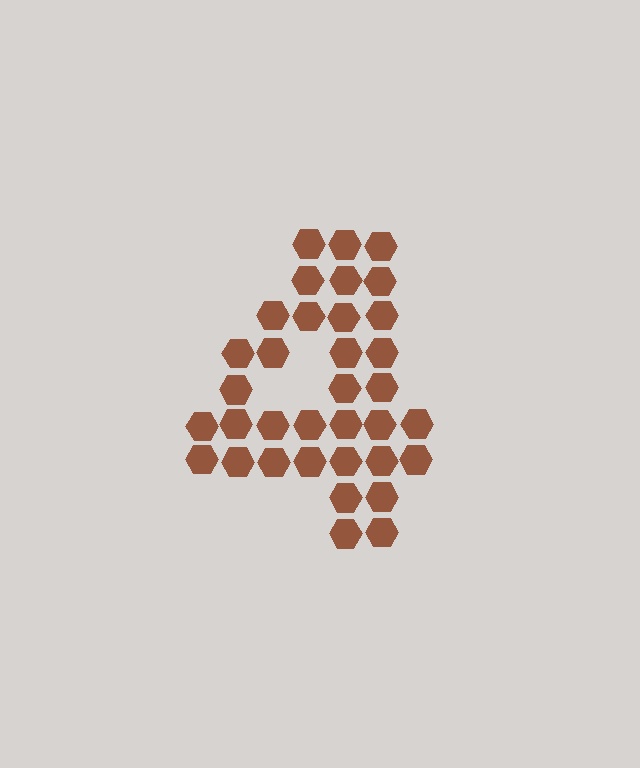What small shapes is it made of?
It is made of small hexagons.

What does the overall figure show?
The overall figure shows the digit 4.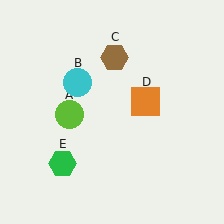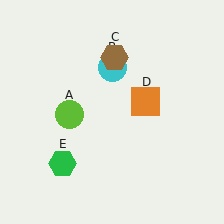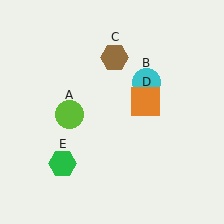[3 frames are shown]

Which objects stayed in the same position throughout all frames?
Lime circle (object A) and brown hexagon (object C) and orange square (object D) and green hexagon (object E) remained stationary.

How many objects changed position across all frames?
1 object changed position: cyan circle (object B).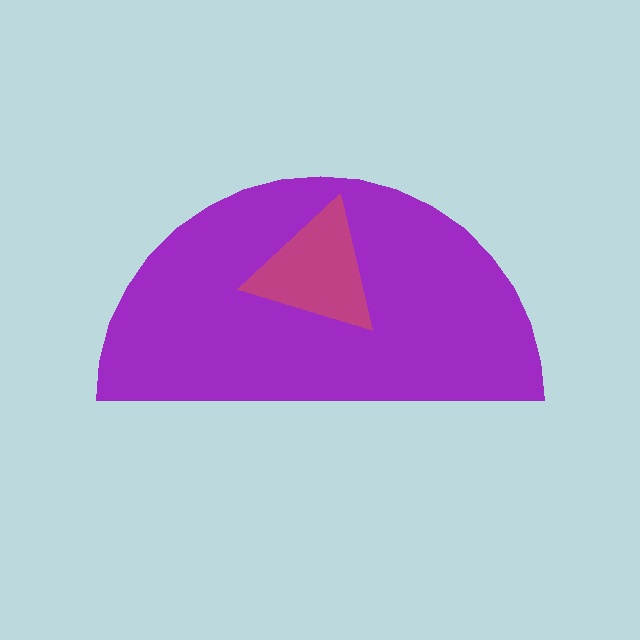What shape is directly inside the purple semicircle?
The magenta triangle.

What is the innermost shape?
The magenta triangle.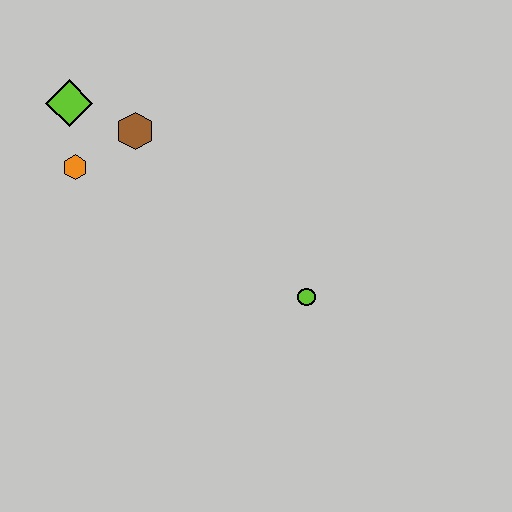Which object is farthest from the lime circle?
The lime diamond is farthest from the lime circle.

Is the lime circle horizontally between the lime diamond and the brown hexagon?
No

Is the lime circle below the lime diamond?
Yes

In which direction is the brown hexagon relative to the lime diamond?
The brown hexagon is to the right of the lime diamond.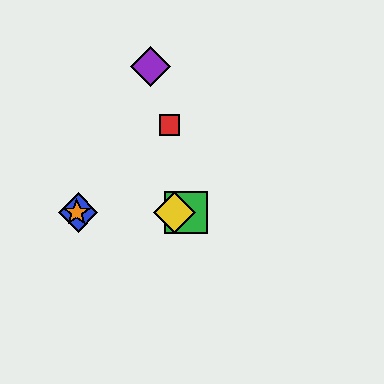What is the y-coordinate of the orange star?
The orange star is at y≈212.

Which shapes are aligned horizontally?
The blue diamond, the green square, the yellow diamond, the orange star are aligned horizontally.